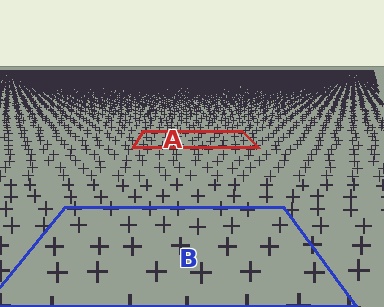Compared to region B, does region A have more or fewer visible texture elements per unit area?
Region A has more texture elements per unit area — they are packed more densely because it is farther away.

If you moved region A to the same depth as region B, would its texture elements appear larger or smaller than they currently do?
They would appear larger. At a closer depth, the same texture elements are projected at a bigger on-screen size.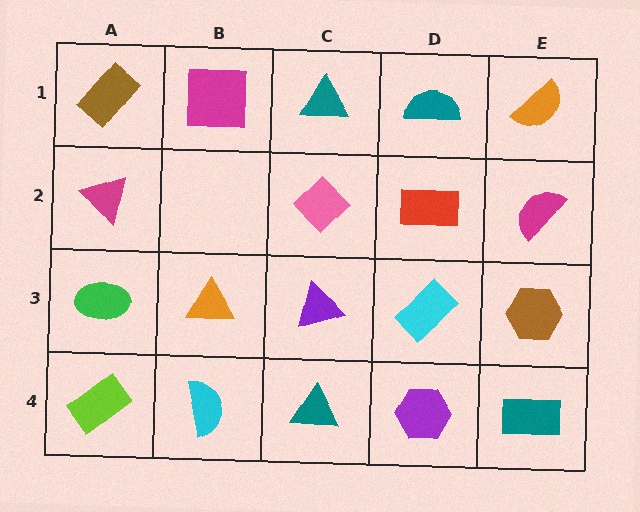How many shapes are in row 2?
4 shapes.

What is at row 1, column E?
An orange semicircle.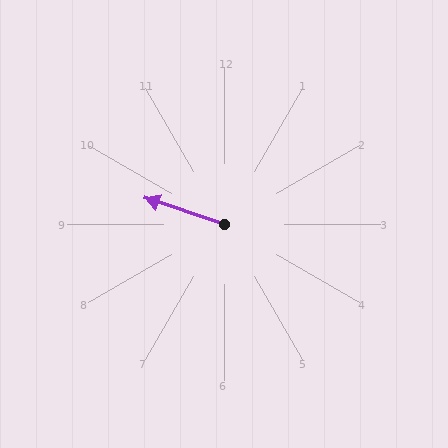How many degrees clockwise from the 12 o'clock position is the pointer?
Approximately 288 degrees.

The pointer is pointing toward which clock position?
Roughly 10 o'clock.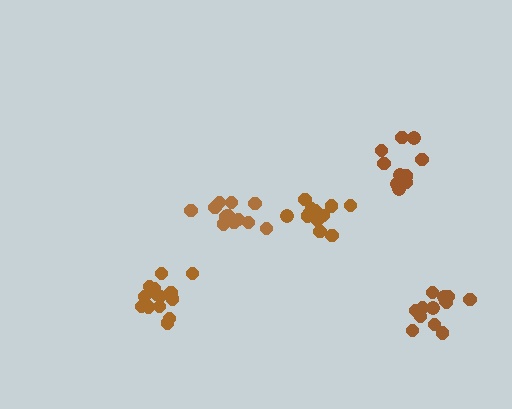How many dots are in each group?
Group 1: 14 dots, Group 2: 12 dots, Group 3: 15 dots, Group 4: 12 dots, Group 5: 13 dots (66 total).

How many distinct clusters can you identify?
There are 5 distinct clusters.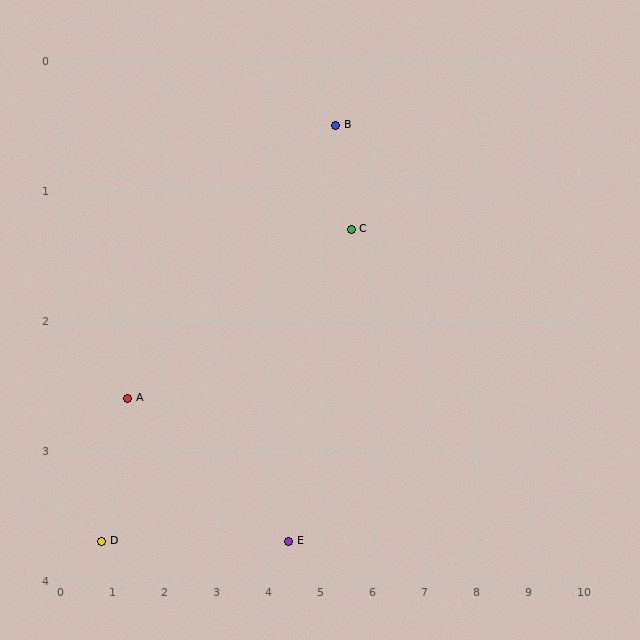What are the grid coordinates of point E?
Point E is at approximately (4.4, 3.7).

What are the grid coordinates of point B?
Point B is at approximately (5.3, 0.5).